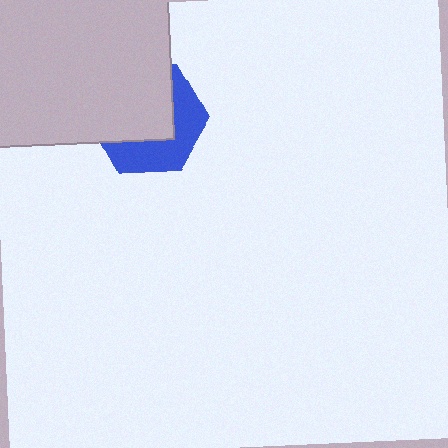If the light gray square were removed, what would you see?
You would see the complete blue hexagon.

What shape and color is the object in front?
The object in front is a light gray square.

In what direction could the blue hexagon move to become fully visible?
The blue hexagon could move toward the lower-right. That would shift it out from behind the light gray square entirely.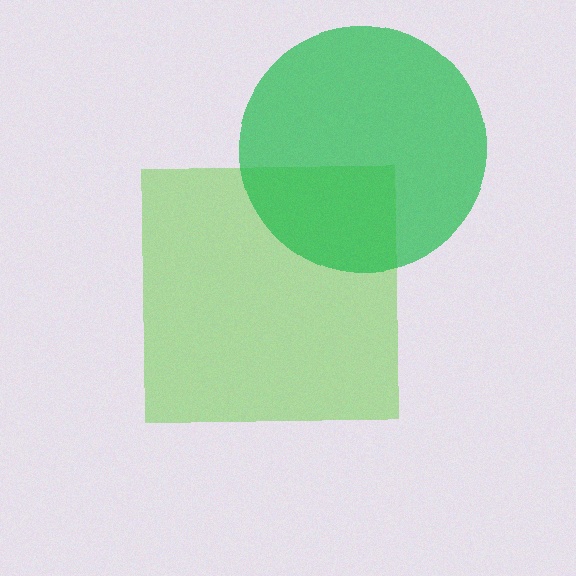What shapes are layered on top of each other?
The layered shapes are: a lime square, a green circle.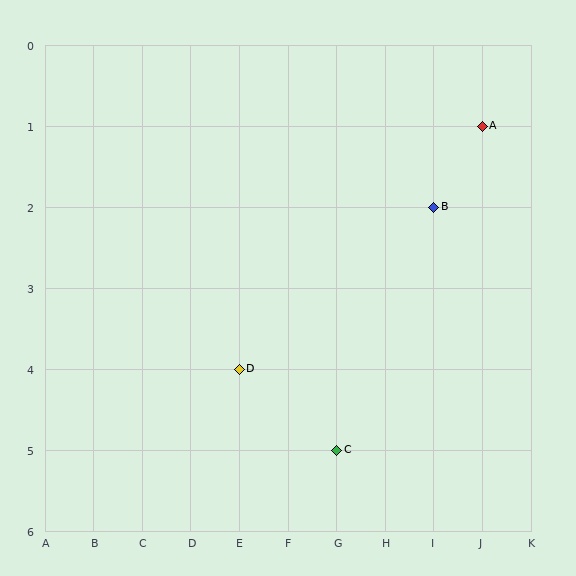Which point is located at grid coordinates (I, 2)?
Point B is at (I, 2).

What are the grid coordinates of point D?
Point D is at grid coordinates (E, 4).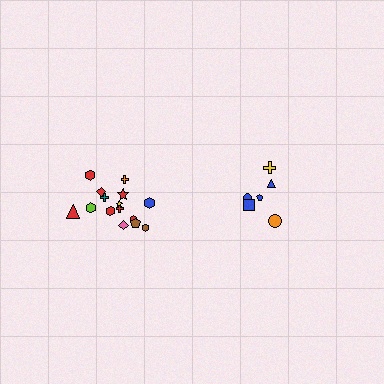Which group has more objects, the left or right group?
The left group.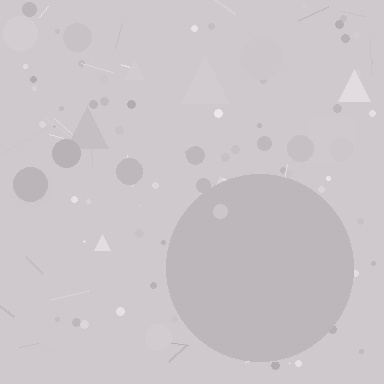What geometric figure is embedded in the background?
A circle is embedded in the background.